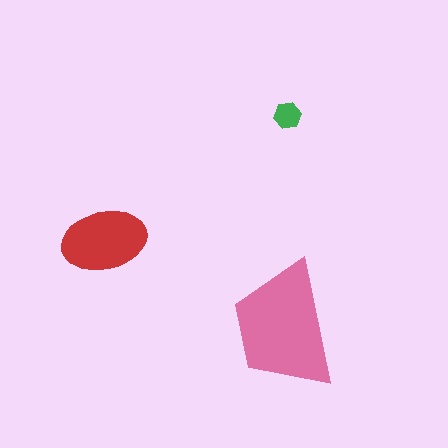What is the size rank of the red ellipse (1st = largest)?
2nd.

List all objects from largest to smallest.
The pink trapezoid, the red ellipse, the green hexagon.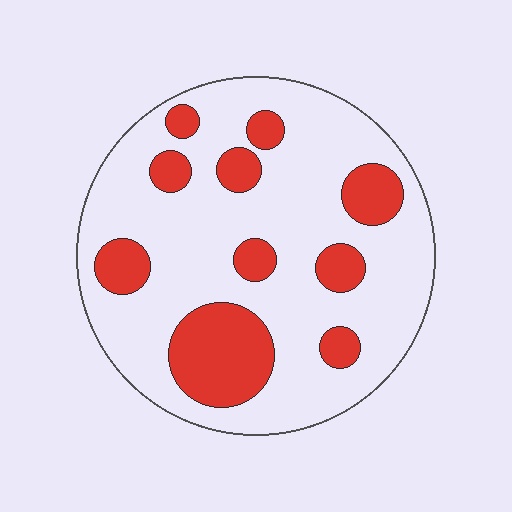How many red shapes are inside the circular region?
10.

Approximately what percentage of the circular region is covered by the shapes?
Approximately 25%.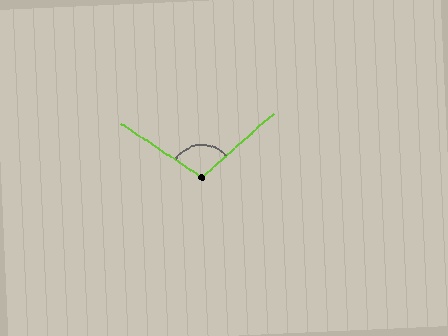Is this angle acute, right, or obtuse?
It is obtuse.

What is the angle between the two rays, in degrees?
Approximately 105 degrees.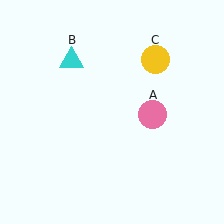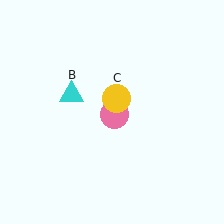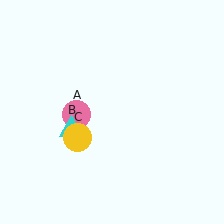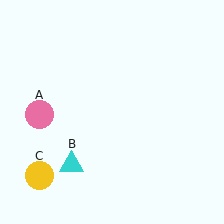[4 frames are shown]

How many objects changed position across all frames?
3 objects changed position: pink circle (object A), cyan triangle (object B), yellow circle (object C).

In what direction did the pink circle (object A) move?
The pink circle (object A) moved left.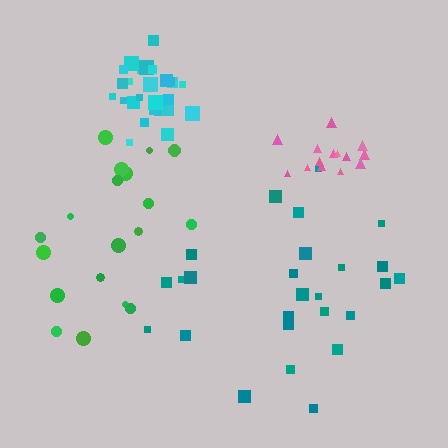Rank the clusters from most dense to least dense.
cyan, pink, green, teal.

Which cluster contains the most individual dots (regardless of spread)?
Cyan (27).